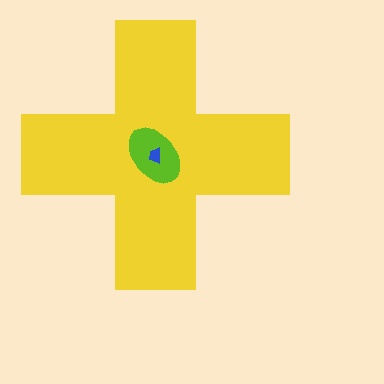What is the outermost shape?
The yellow cross.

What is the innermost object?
The blue trapezoid.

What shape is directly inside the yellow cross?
The lime ellipse.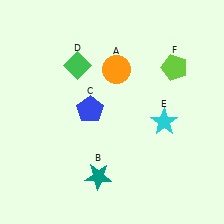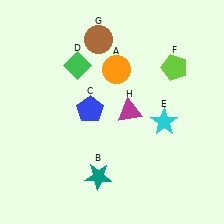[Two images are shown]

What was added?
A brown circle (G), a magenta triangle (H) were added in Image 2.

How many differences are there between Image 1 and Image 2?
There are 2 differences between the two images.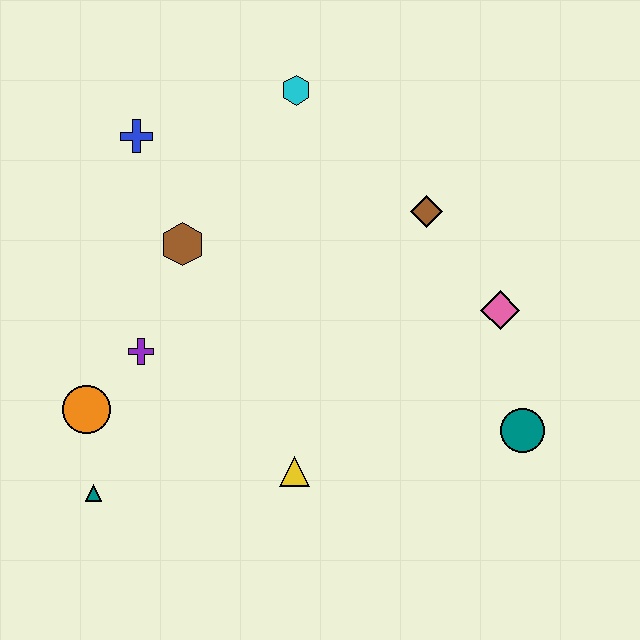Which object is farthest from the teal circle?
The blue cross is farthest from the teal circle.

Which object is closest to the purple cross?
The orange circle is closest to the purple cross.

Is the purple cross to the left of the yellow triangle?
Yes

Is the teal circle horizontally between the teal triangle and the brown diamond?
No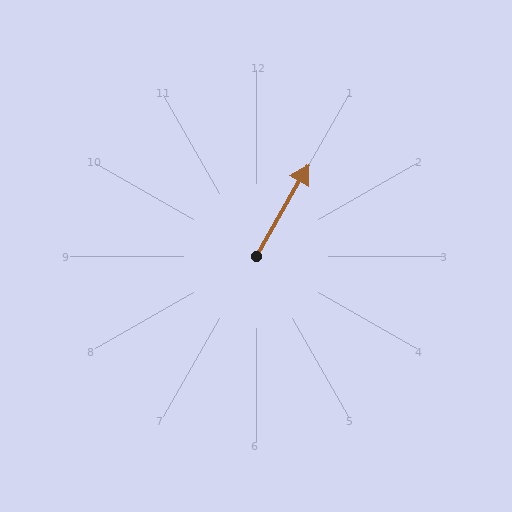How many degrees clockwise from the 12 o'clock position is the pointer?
Approximately 30 degrees.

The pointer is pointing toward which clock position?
Roughly 1 o'clock.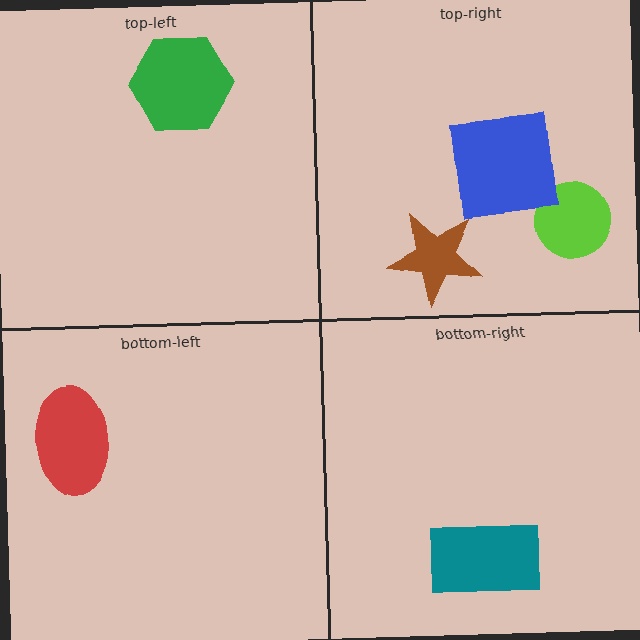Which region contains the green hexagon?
The top-left region.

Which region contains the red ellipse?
The bottom-left region.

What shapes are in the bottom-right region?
The teal rectangle.